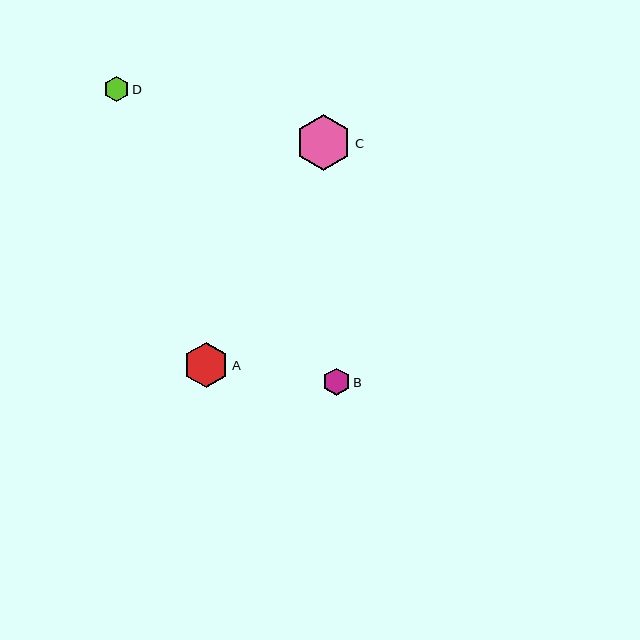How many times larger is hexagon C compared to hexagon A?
Hexagon C is approximately 1.2 times the size of hexagon A.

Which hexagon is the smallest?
Hexagon D is the smallest with a size of approximately 25 pixels.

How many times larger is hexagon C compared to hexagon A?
Hexagon C is approximately 1.2 times the size of hexagon A.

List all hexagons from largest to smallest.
From largest to smallest: C, A, B, D.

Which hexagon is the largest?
Hexagon C is the largest with a size of approximately 56 pixels.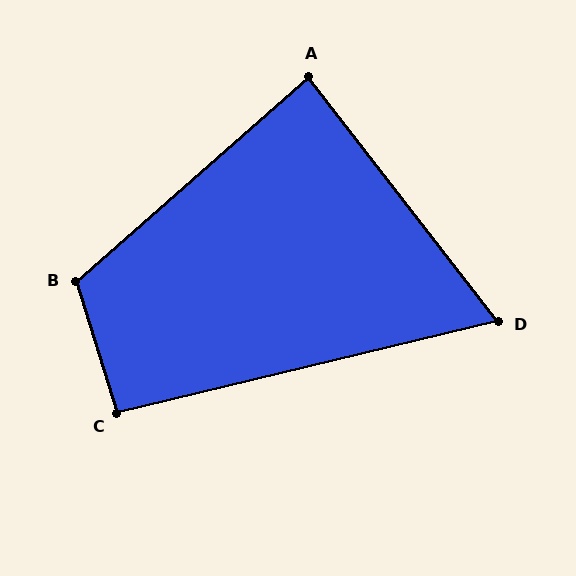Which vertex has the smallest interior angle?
D, at approximately 66 degrees.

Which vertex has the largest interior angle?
B, at approximately 114 degrees.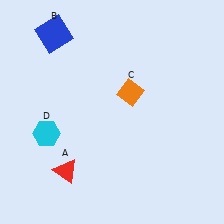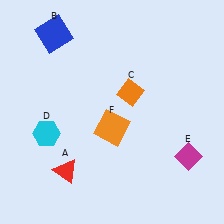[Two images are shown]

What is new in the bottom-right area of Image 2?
A magenta diamond (E) was added in the bottom-right area of Image 2.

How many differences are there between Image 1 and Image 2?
There are 2 differences between the two images.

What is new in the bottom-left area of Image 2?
An orange square (F) was added in the bottom-left area of Image 2.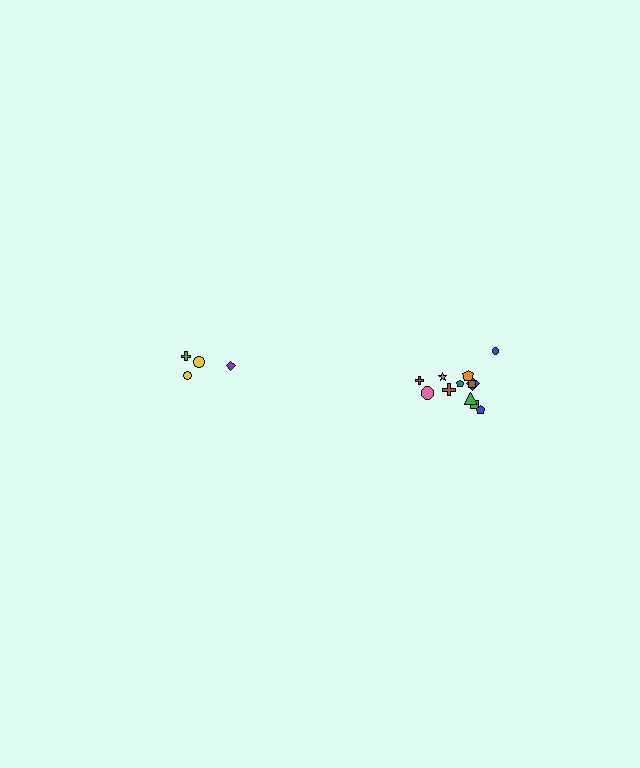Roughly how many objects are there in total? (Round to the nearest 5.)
Roughly 15 objects in total.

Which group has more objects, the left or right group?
The right group.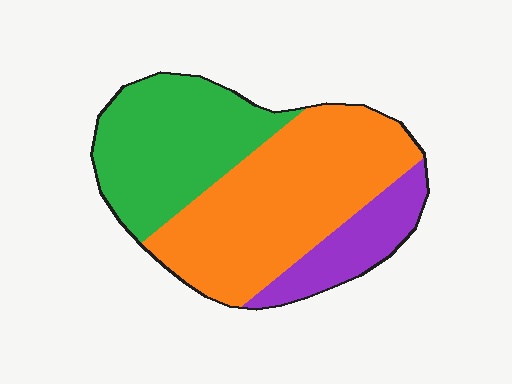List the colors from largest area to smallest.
From largest to smallest: orange, green, purple.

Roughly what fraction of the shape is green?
Green takes up about one third (1/3) of the shape.